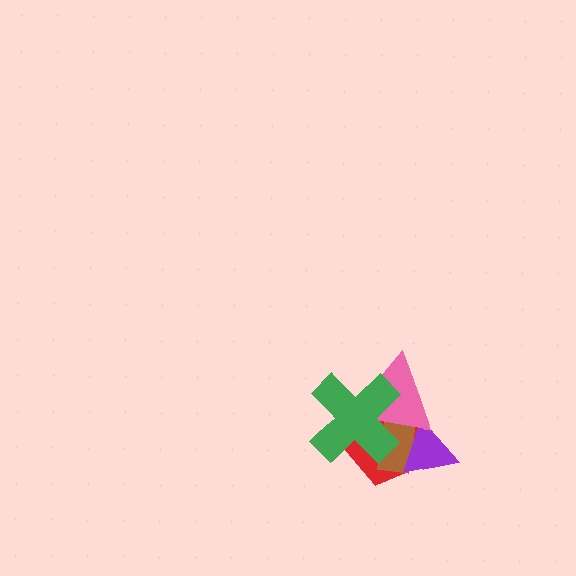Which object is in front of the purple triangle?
The pink triangle is in front of the purple triangle.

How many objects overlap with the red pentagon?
4 objects overlap with the red pentagon.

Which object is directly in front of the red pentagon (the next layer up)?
The brown rectangle is directly in front of the red pentagon.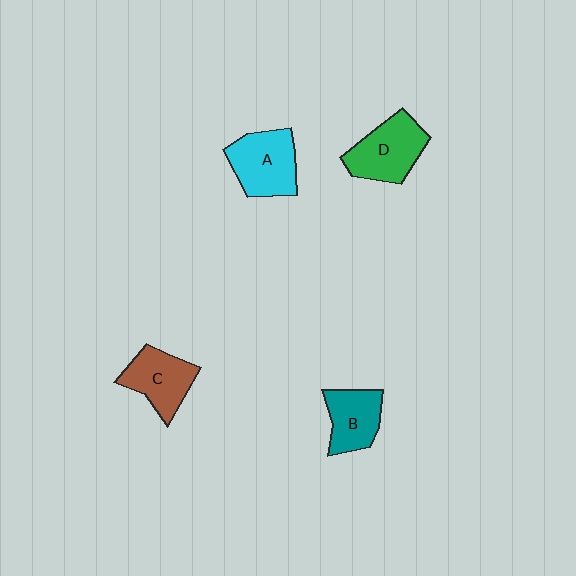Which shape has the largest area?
Shape A (cyan).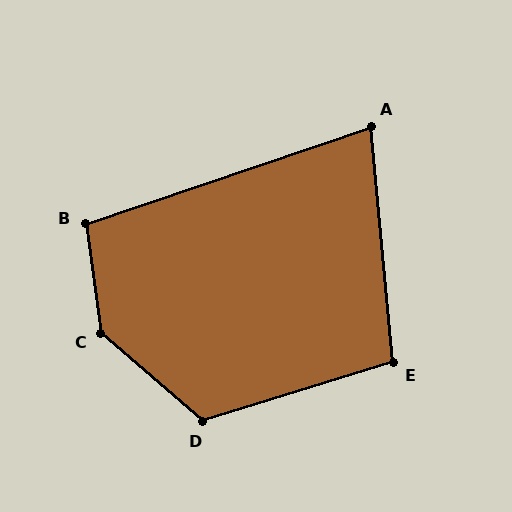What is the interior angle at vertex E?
Approximately 102 degrees (obtuse).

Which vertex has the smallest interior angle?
A, at approximately 77 degrees.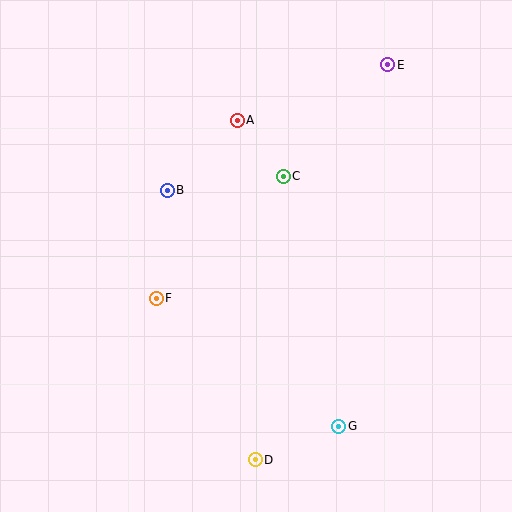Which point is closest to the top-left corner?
Point B is closest to the top-left corner.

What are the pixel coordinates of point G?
Point G is at (339, 426).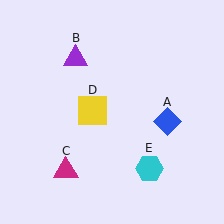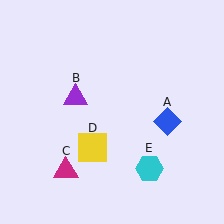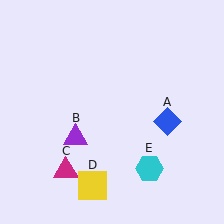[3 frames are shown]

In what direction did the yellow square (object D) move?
The yellow square (object D) moved down.